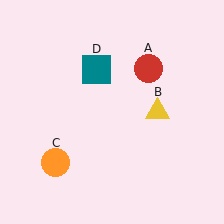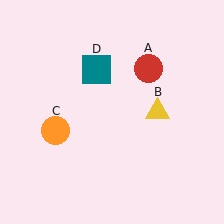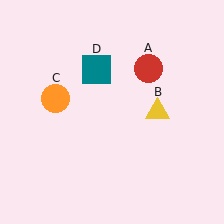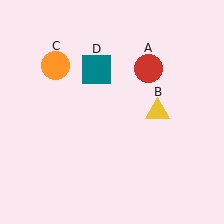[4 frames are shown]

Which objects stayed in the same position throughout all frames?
Red circle (object A) and yellow triangle (object B) and teal square (object D) remained stationary.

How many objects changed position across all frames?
1 object changed position: orange circle (object C).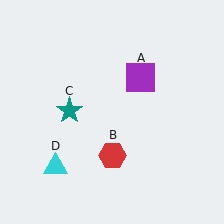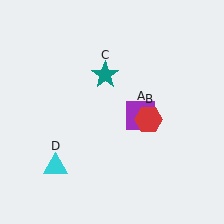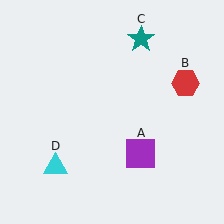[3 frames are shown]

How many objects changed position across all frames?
3 objects changed position: purple square (object A), red hexagon (object B), teal star (object C).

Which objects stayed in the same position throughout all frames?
Cyan triangle (object D) remained stationary.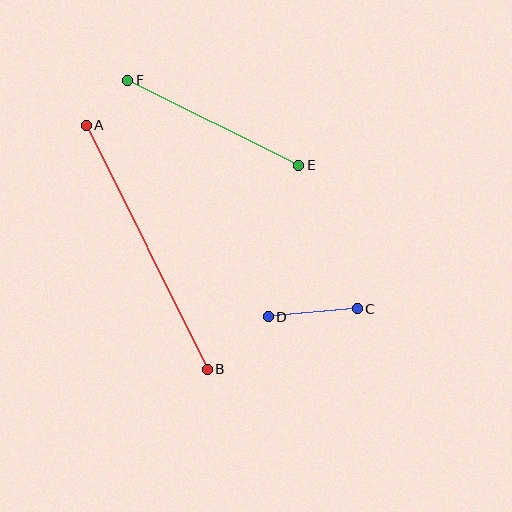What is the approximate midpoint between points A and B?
The midpoint is at approximately (147, 247) pixels.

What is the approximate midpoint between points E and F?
The midpoint is at approximately (213, 123) pixels.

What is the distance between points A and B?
The distance is approximately 272 pixels.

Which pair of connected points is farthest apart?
Points A and B are farthest apart.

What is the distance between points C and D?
The distance is approximately 89 pixels.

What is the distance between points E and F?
The distance is approximately 191 pixels.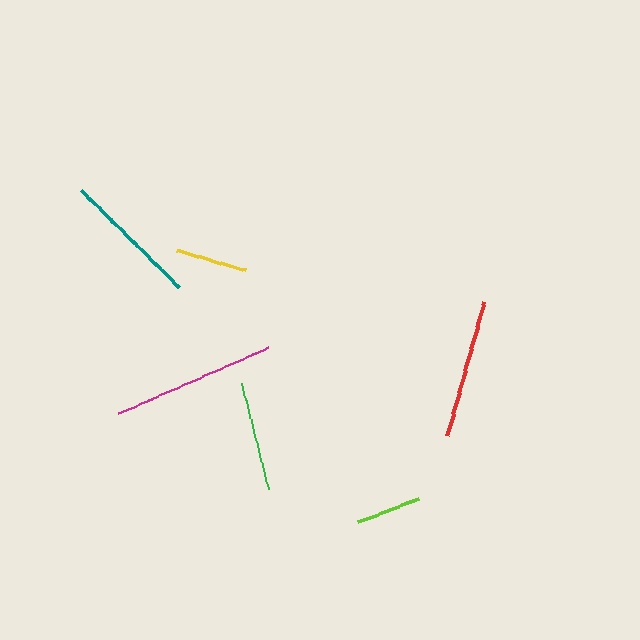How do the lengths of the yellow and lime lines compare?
The yellow and lime lines are approximately the same length.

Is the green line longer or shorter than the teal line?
The teal line is longer than the green line.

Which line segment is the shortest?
The lime line is the shortest at approximately 66 pixels.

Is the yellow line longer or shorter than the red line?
The red line is longer than the yellow line.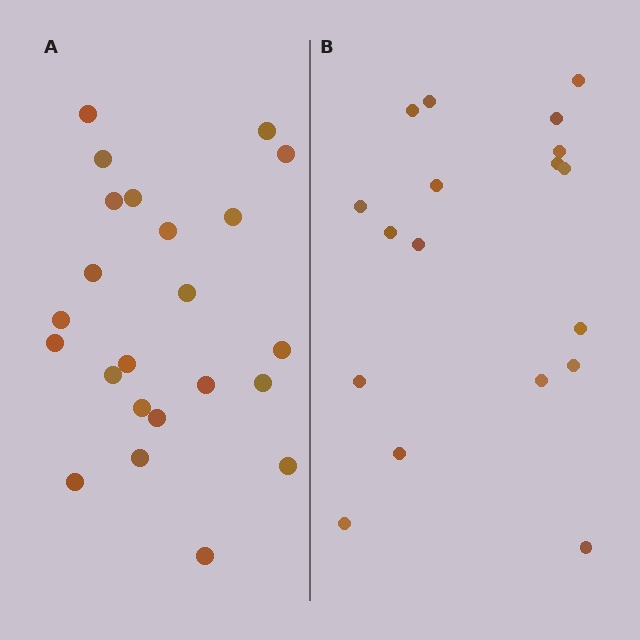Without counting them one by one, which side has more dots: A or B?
Region A (the left region) has more dots.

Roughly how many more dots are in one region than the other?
Region A has about 5 more dots than region B.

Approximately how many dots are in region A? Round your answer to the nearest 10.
About 20 dots. (The exact count is 23, which rounds to 20.)